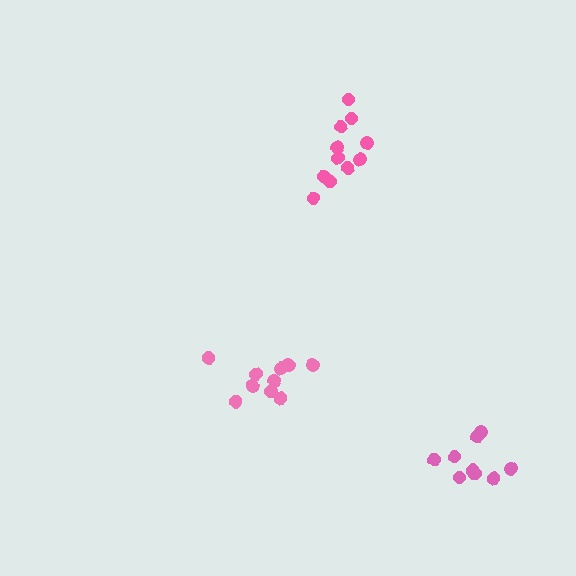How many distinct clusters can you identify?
There are 3 distinct clusters.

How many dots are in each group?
Group 1: 10 dots, Group 2: 9 dots, Group 3: 11 dots (30 total).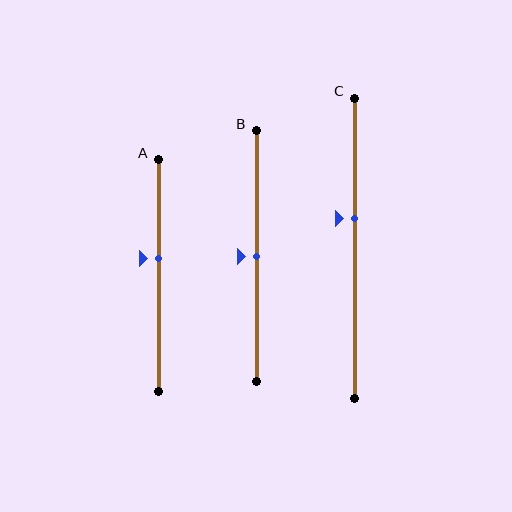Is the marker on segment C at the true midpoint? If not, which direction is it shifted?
No, the marker on segment C is shifted upward by about 10% of the segment length.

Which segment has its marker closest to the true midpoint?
Segment B has its marker closest to the true midpoint.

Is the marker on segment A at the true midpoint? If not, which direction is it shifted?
No, the marker on segment A is shifted upward by about 7% of the segment length.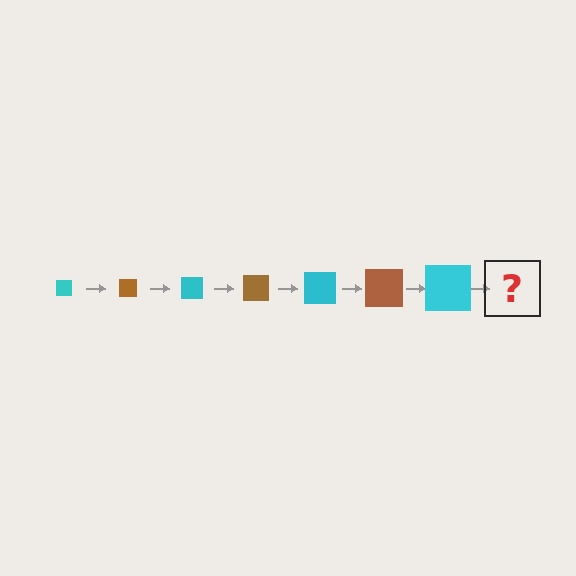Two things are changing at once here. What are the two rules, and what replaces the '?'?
The two rules are that the square grows larger each step and the color cycles through cyan and brown. The '?' should be a brown square, larger than the previous one.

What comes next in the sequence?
The next element should be a brown square, larger than the previous one.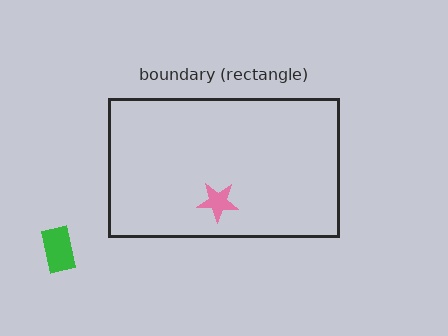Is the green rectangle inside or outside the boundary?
Outside.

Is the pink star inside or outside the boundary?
Inside.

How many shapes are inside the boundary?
1 inside, 1 outside.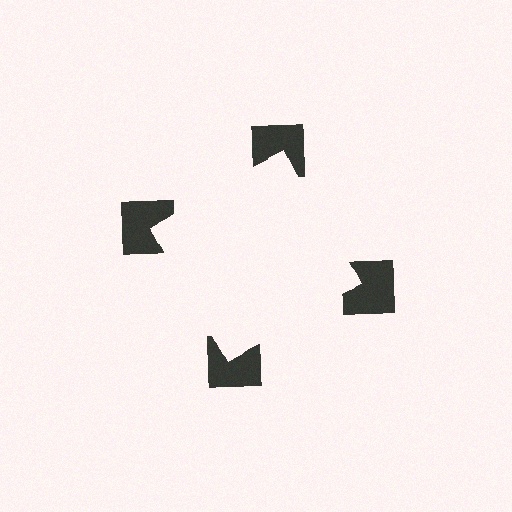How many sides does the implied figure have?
4 sides.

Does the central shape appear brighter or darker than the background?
It typically appears slightly brighter than the background, even though no actual brightness change is drawn.